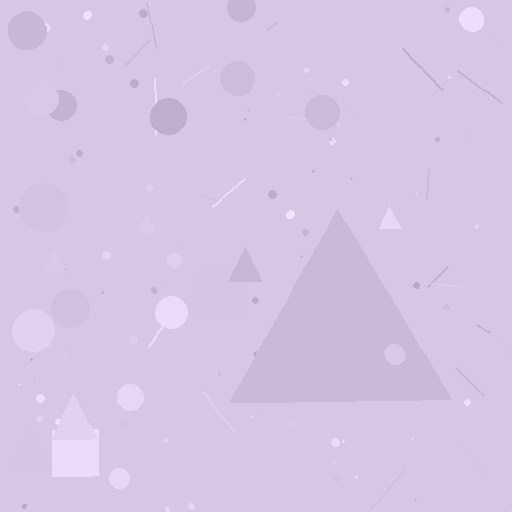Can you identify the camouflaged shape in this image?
The camouflaged shape is a triangle.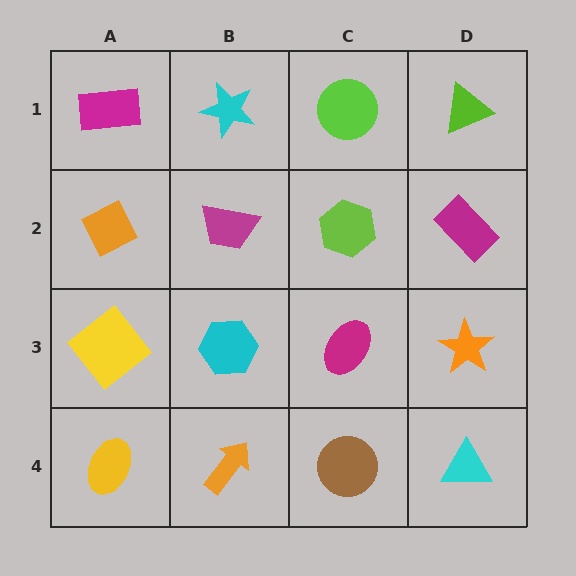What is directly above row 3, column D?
A magenta rectangle.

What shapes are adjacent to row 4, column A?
A yellow diamond (row 3, column A), an orange arrow (row 4, column B).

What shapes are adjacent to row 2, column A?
A magenta rectangle (row 1, column A), a yellow diamond (row 3, column A), a magenta trapezoid (row 2, column B).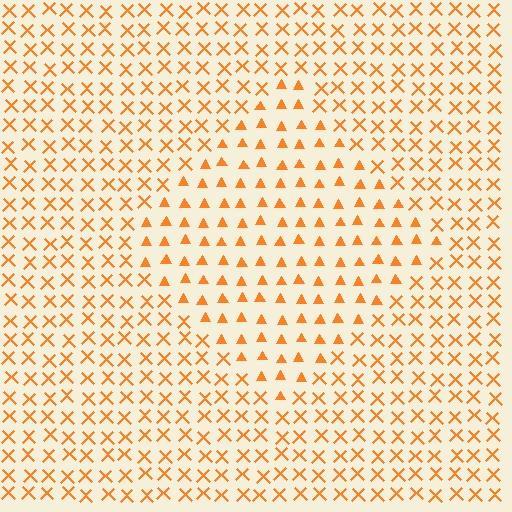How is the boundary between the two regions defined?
The boundary is defined by a change in element shape: triangles inside vs. X marks outside. All elements share the same color and spacing.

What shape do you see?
I see a diamond.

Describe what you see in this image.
The image is filled with small orange elements arranged in a uniform grid. A diamond-shaped region contains triangles, while the surrounding area contains X marks. The boundary is defined purely by the change in element shape.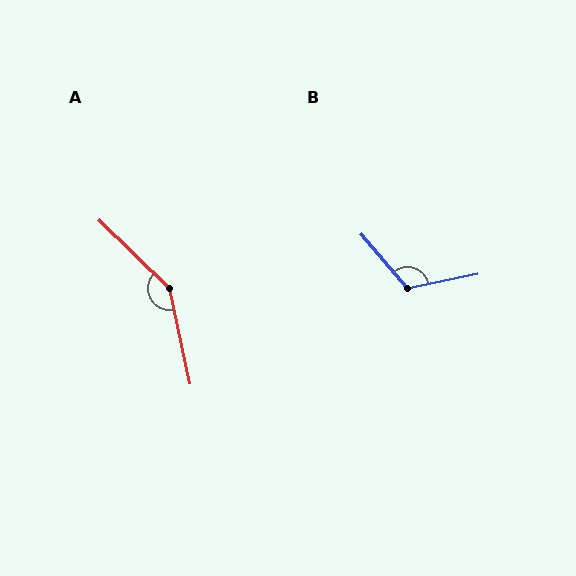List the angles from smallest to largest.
B (119°), A (146°).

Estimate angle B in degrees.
Approximately 119 degrees.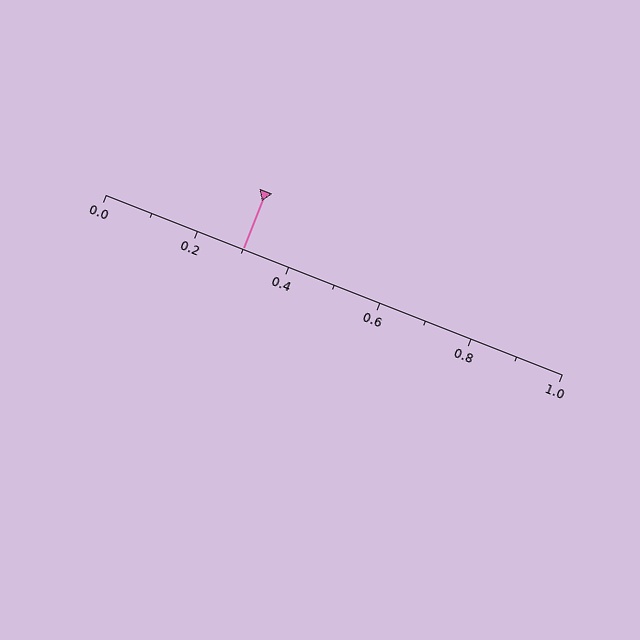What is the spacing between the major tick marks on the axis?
The major ticks are spaced 0.2 apart.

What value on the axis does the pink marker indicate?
The marker indicates approximately 0.3.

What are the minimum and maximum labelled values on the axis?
The axis runs from 0.0 to 1.0.